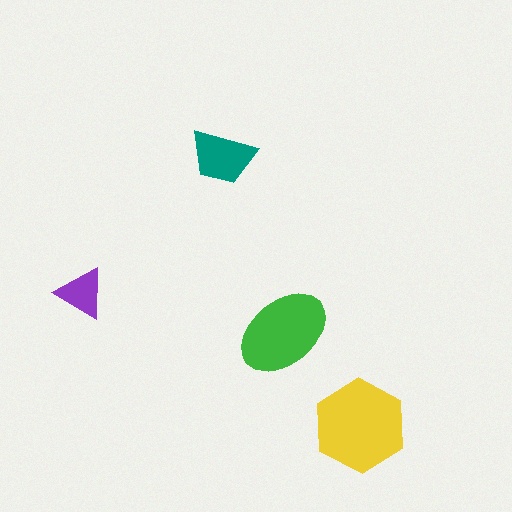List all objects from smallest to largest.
The purple triangle, the teal trapezoid, the green ellipse, the yellow hexagon.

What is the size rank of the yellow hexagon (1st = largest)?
1st.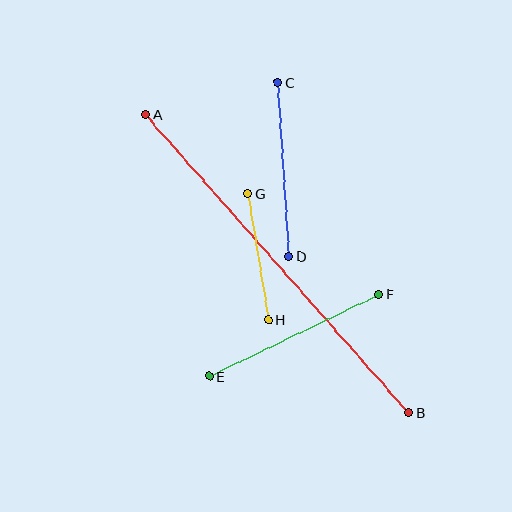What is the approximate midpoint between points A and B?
The midpoint is at approximately (277, 264) pixels.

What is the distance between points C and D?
The distance is approximately 174 pixels.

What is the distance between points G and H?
The distance is approximately 128 pixels.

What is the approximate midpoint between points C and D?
The midpoint is at approximately (283, 169) pixels.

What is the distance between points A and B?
The distance is approximately 398 pixels.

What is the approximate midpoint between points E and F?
The midpoint is at approximately (294, 335) pixels.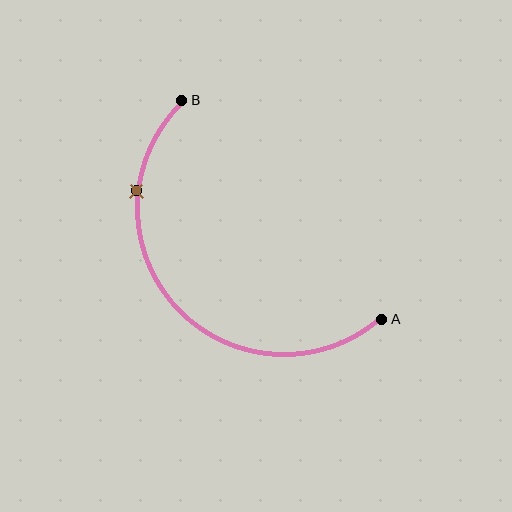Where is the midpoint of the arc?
The arc midpoint is the point on the curve farthest from the straight line joining A and B. It sits below and to the left of that line.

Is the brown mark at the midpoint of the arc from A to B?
No. The brown mark lies on the arc but is closer to endpoint B. The arc midpoint would be at the point on the curve equidistant along the arc from both A and B.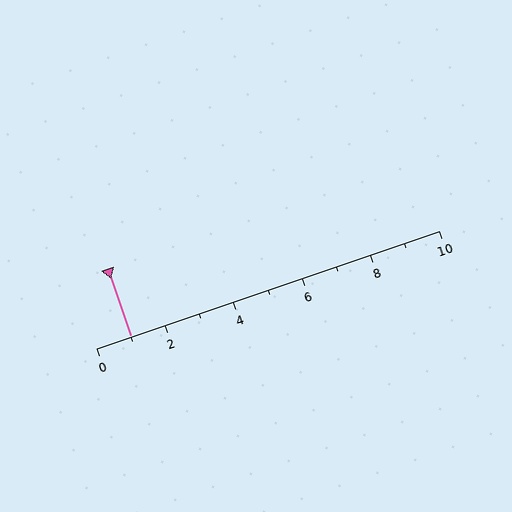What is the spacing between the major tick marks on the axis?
The major ticks are spaced 2 apart.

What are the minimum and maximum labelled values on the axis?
The axis runs from 0 to 10.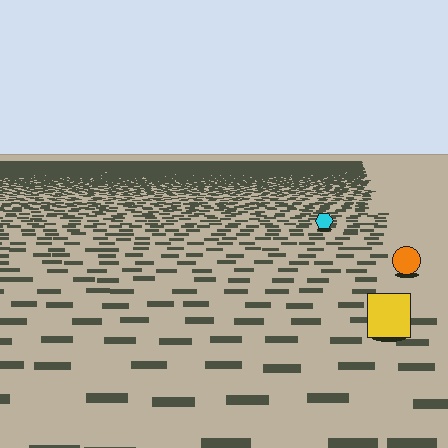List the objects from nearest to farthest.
From nearest to farthest: the yellow square, the orange circle, the cyan hexagon.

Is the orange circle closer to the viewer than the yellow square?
No. The yellow square is closer — you can tell from the texture gradient: the ground texture is coarser near it.